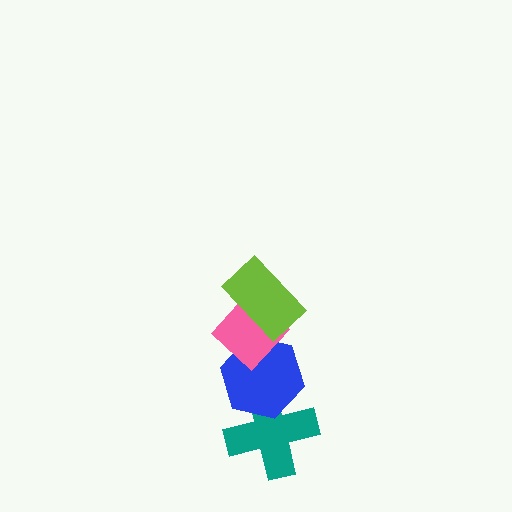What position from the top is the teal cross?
The teal cross is 4th from the top.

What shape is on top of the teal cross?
The blue hexagon is on top of the teal cross.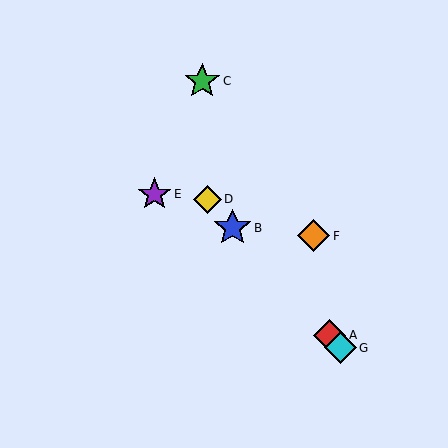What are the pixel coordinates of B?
Object B is at (233, 228).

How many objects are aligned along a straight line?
4 objects (A, B, D, G) are aligned along a straight line.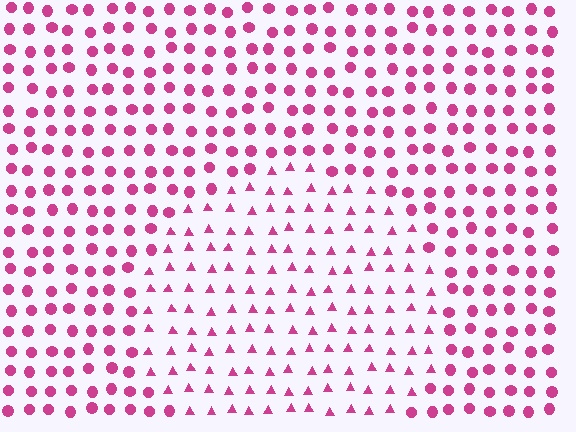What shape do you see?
I see a circle.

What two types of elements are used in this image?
The image uses triangles inside the circle region and circles outside it.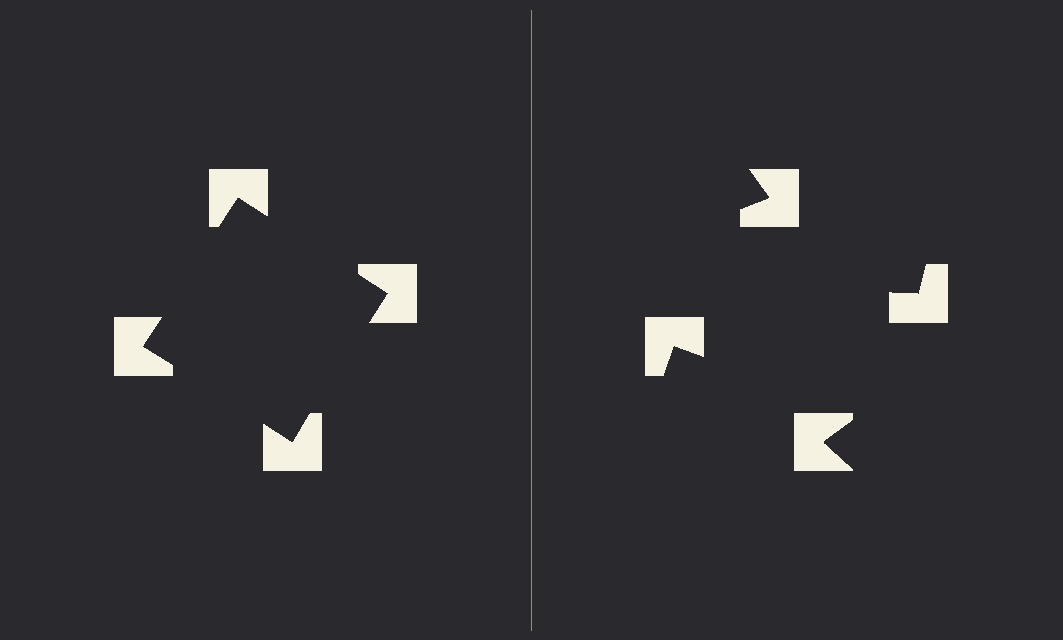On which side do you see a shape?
An illusory square appears on the left side. On the right side the wedge cuts are rotated, so no coherent shape forms.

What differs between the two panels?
The notched squares are positioned identically on both sides; only the wedge orientations differ. On the left they align to a square; on the right they are misaligned.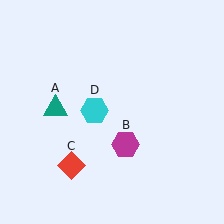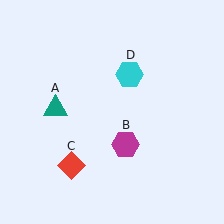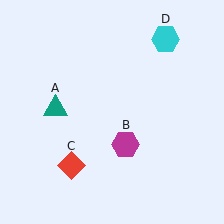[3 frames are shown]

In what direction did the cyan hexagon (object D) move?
The cyan hexagon (object D) moved up and to the right.